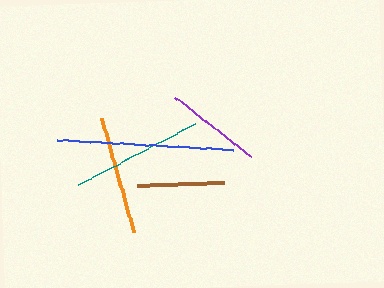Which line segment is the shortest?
The brown line is the shortest at approximately 87 pixels.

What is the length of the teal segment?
The teal segment is approximately 132 pixels long.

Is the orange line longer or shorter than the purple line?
The orange line is longer than the purple line.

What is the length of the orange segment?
The orange segment is approximately 118 pixels long.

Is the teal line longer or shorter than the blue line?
The blue line is longer than the teal line.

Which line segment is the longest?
The blue line is the longest at approximately 176 pixels.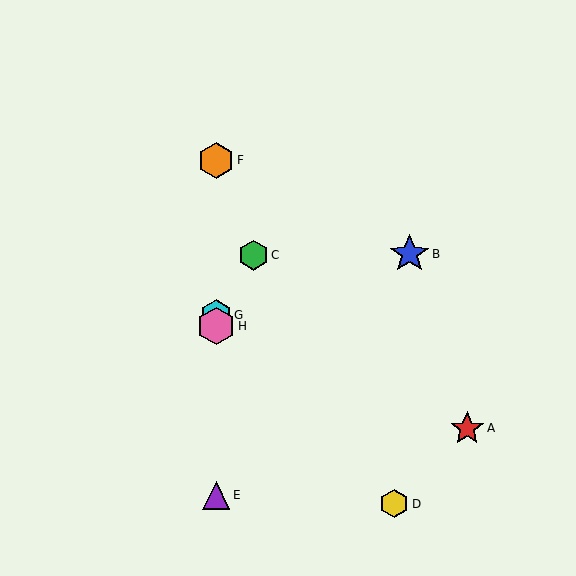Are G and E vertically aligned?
Yes, both are at x≈216.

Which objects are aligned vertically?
Objects E, F, G, H are aligned vertically.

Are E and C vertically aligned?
No, E is at x≈216 and C is at x≈253.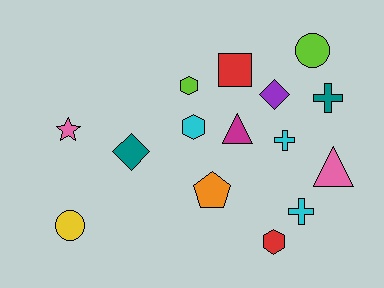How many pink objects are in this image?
There are 2 pink objects.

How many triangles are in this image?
There are 2 triangles.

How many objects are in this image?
There are 15 objects.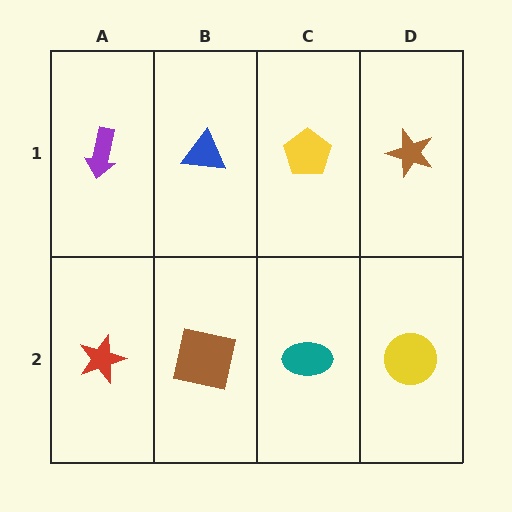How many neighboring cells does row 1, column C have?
3.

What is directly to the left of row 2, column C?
A brown square.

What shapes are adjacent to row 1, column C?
A teal ellipse (row 2, column C), a blue triangle (row 1, column B), a brown star (row 1, column D).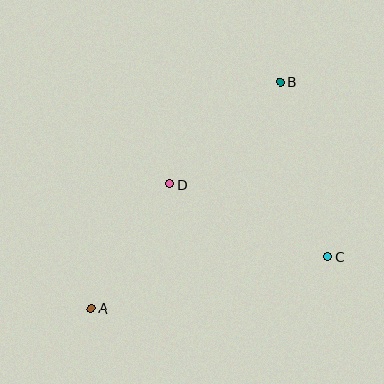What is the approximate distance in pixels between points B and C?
The distance between B and C is approximately 181 pixels.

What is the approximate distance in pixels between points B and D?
The distance between B and D is approximately 150 pixels.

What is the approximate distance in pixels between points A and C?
The distance between A and C is approximately 242 pixels.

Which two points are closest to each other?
Points A and D are closest to each other.